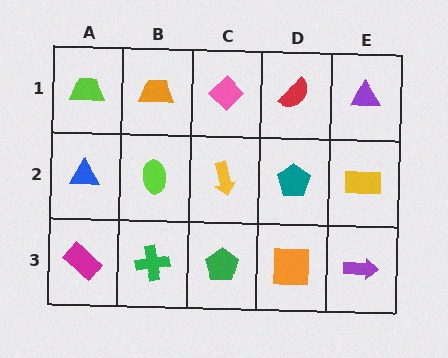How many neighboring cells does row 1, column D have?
3.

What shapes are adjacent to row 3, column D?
A teal pentagon (row 2, column D), a green pentagon (row 3, column C), a purple arrow (row 3, column E).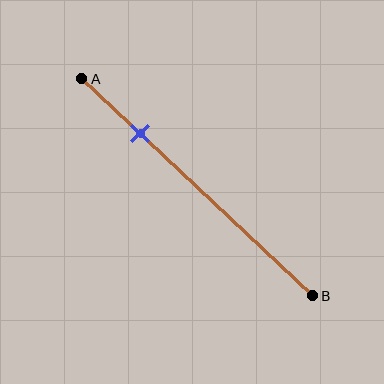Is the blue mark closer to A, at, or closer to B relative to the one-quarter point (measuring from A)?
The blue mark is approximately at the one-quarter point of segment AB.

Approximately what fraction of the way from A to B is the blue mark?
The blue mark is approximately 25% of the way from A to B.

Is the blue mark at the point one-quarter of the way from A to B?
Yes, the mark is approximately at the one-quarter point.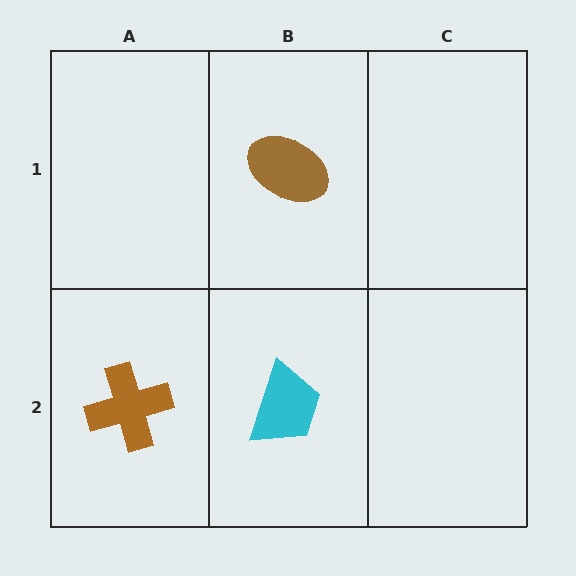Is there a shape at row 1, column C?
No, that cell is empty.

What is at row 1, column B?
A brown ellipse.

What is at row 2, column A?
A brown cross.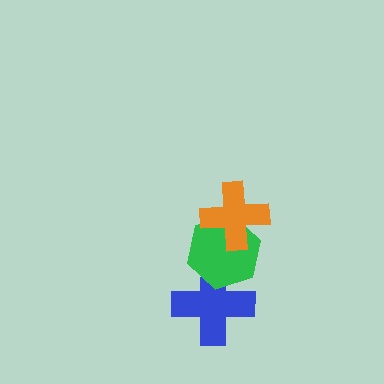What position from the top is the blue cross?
The blue cross is 3rd from the top.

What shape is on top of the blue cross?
The green hexagon is on top of the blue cross.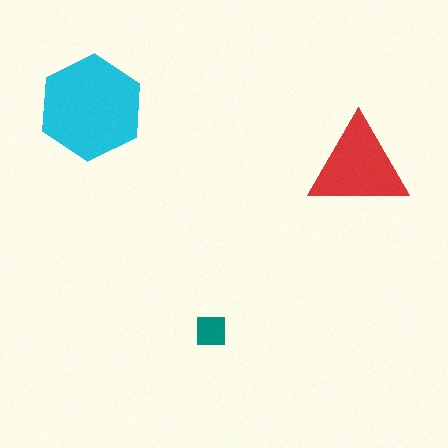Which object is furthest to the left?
The cyan hexagon is leftmost.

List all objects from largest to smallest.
The cyan hexagon, the red triangle, the teal square.